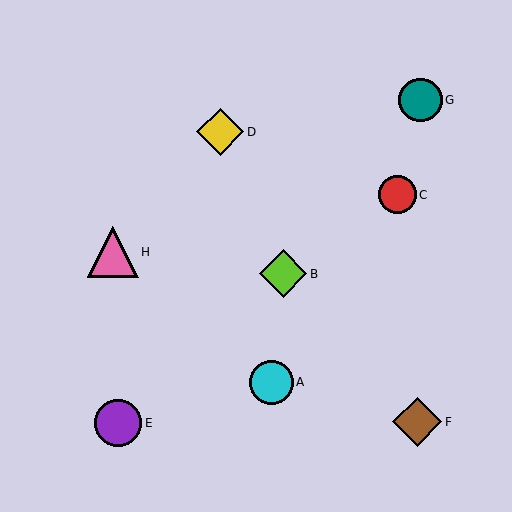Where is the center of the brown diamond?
The center of the brown diamond is at (417, 422).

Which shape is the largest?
The pink triangle (labeled H) is the largest.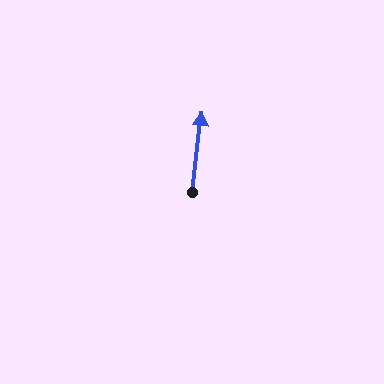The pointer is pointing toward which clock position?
Roughly 12 o'clock.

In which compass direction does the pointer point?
North.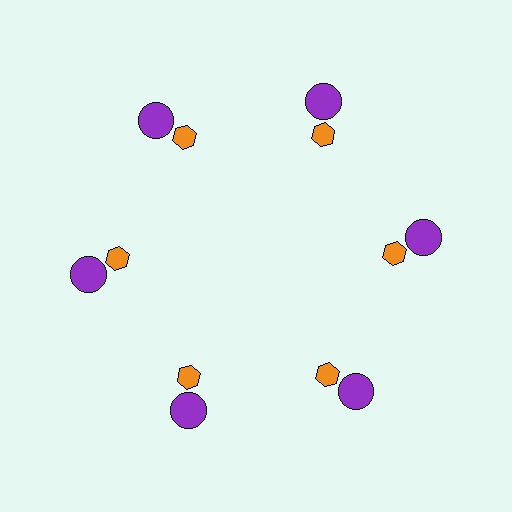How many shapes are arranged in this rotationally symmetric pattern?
There are 12 shapes, arranged in 6 groups of 2.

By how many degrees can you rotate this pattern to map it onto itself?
The pattern maps onto itself every 60 degrees of rotation.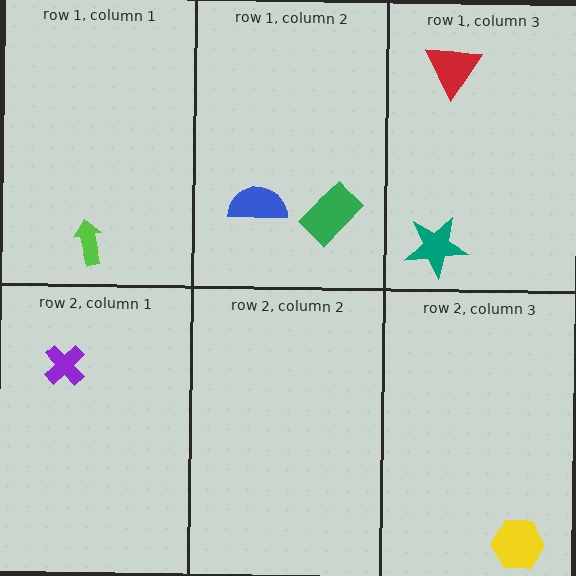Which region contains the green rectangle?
The row 1, column 2 region.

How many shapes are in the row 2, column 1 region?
1.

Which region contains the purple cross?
The row 2, column 1 region.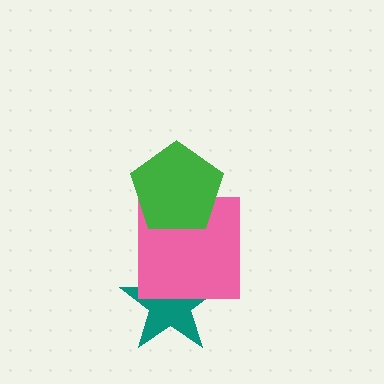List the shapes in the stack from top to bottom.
From top to bottom: the green pentagon, the pink square, the teal star.